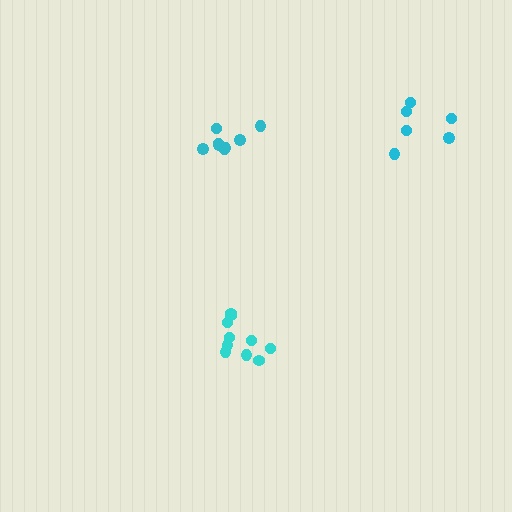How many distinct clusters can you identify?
There are 3 distinct clusters.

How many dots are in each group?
Group 1: 10 dots, Group 2: 8 dots, Group 3: 6 dots (24 total).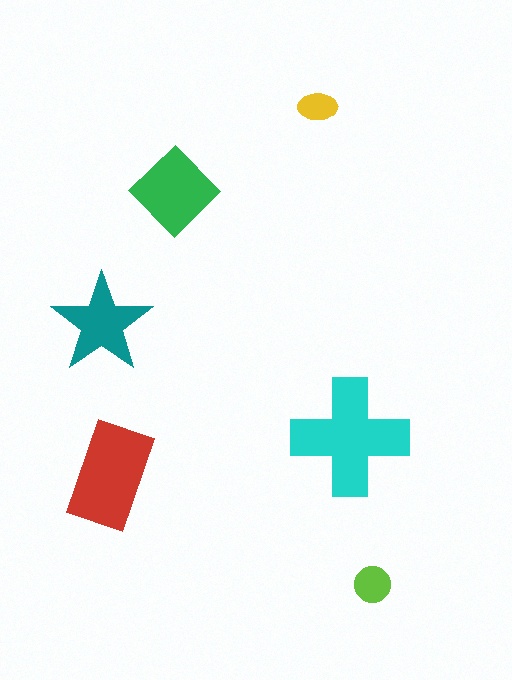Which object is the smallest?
The yellow ellipse.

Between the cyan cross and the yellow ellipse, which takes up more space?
The cyan cross.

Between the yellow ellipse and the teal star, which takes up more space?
The teal star.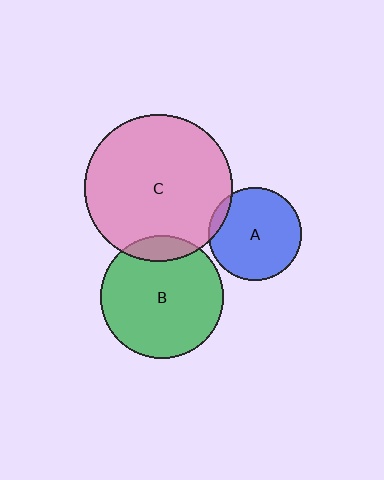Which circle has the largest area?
Circle C (pink).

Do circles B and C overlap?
Yes.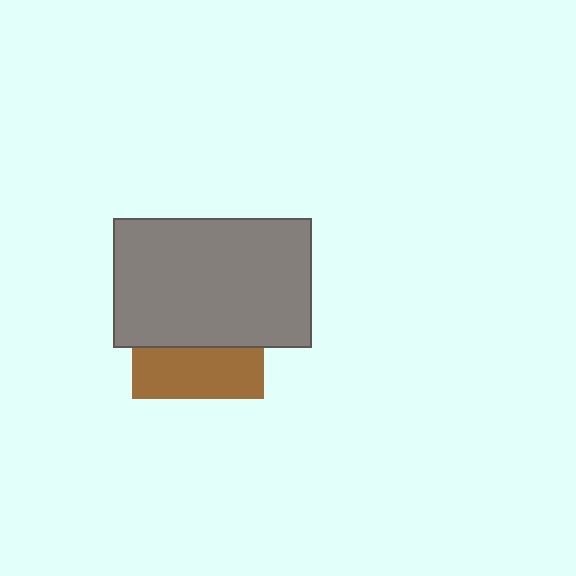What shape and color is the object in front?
The object in front is a gray rectangle.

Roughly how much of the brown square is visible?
A small part of it is visible (roughly 39%).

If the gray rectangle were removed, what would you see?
You would see the complete brown square.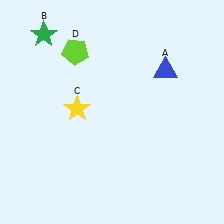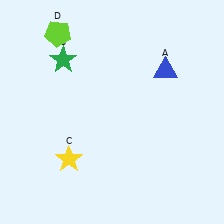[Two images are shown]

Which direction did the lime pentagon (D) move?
The lime pentagon (D) moved up.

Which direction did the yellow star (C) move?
The yellow star (C) moved down.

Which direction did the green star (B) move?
The green star (B) moved down.